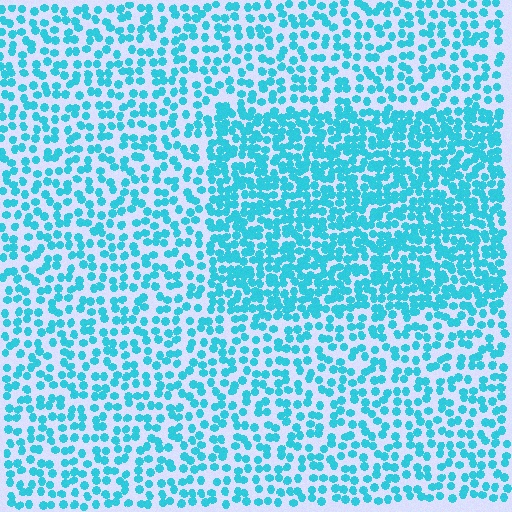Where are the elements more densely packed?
The elements are more densely packed inside the rectangle boundary.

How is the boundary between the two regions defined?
The boundary is defined by a change in element density (approximately 1.8x ratio). All elements are the same color, size, and shape.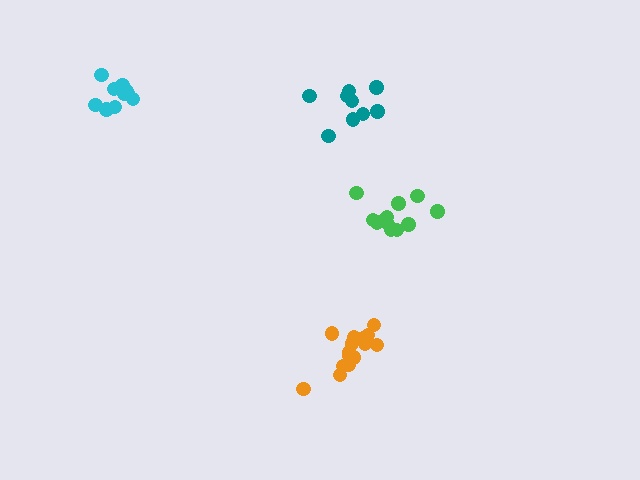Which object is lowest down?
The orange cluster is bottommost.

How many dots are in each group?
Group 1: 9 dots, Group 2: 15 dots, Group 3: 12 dots, Group 4: 10 dots (46 total).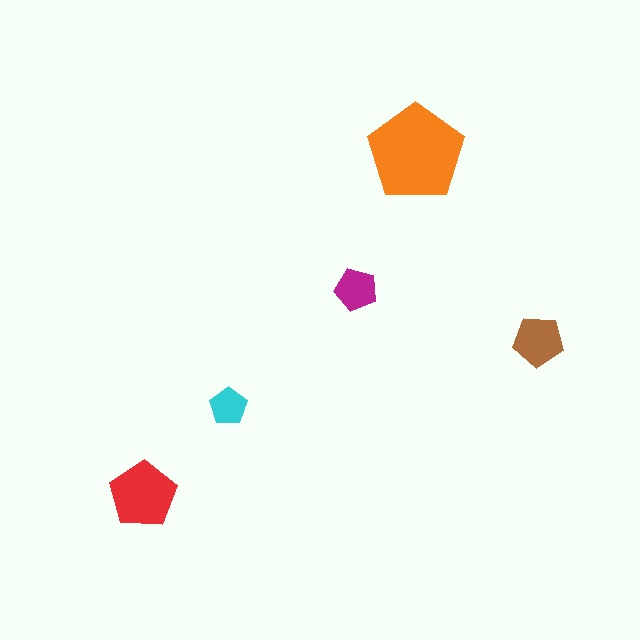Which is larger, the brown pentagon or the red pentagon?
The red one.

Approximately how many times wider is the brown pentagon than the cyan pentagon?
About 1.5 times wider.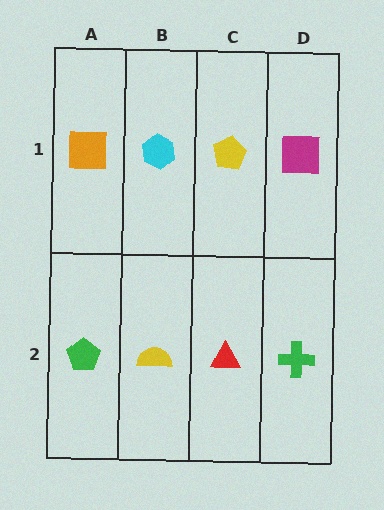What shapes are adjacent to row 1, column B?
A yellow semicircle (row 2, column B), an orange square (row 1, column A), a yellow pentagon (row 1, column C).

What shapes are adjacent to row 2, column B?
A cyan hexagon (row 1, column B), a green pentagon (row 2, column A), a red triangle (row 2, column C).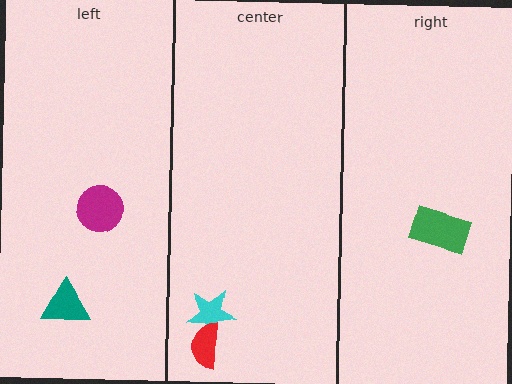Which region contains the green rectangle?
The right region.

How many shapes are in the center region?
2.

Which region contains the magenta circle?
The left region.